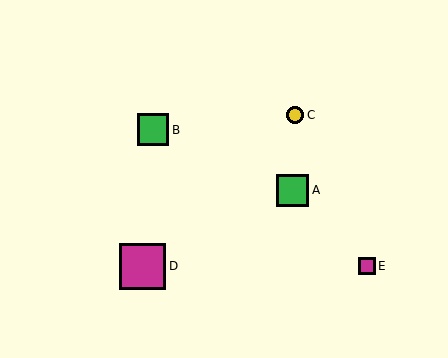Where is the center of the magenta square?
The center of the magenta square is at (367, 266).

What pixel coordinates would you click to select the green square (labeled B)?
Click at (153, 130) to select the green square B.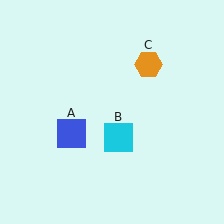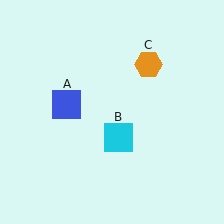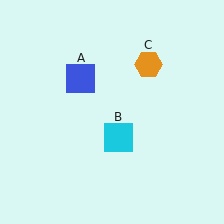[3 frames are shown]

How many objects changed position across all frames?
1 object changed position: blue square (object A).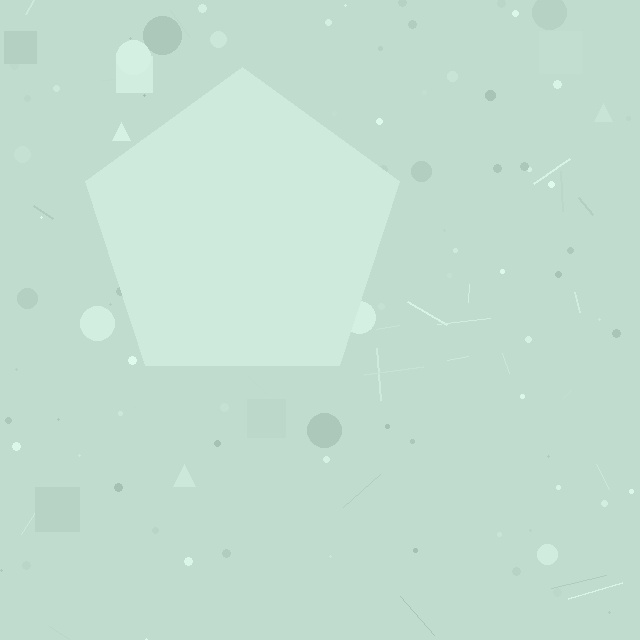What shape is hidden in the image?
A pentagon is hidden in the image.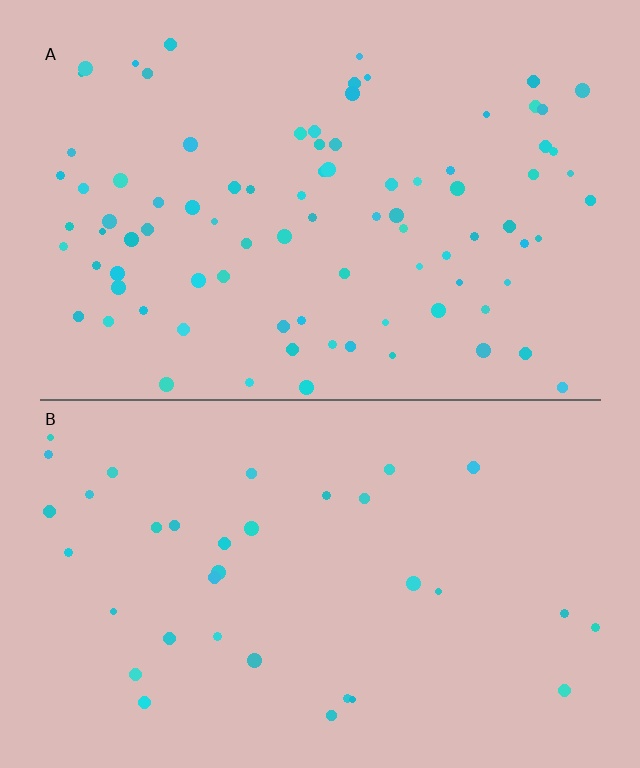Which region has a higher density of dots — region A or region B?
A (the top).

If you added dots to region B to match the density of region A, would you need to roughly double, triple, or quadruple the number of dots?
Approximately double.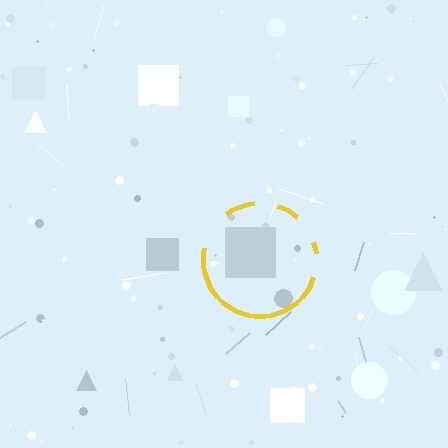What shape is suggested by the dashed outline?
The dashed outline suggests a circle.